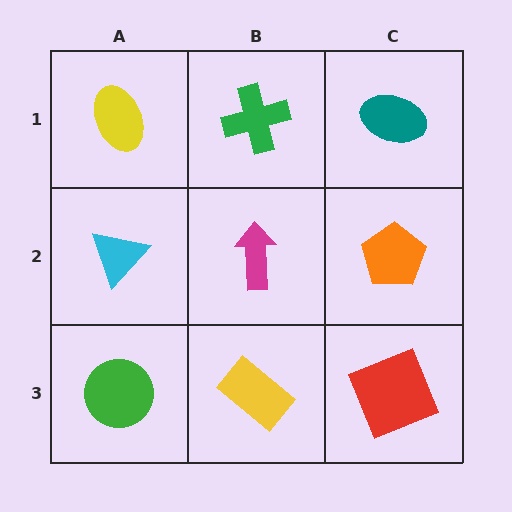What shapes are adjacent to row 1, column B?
A magenta arrow (row 2, column B), a yellow ellipse (row 1, column A), a teal ellipse (row 1, column C).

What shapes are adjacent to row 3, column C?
An orange pentagon (row 2, column C), a yellow rectangle (row 3, column B).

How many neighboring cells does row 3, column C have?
2.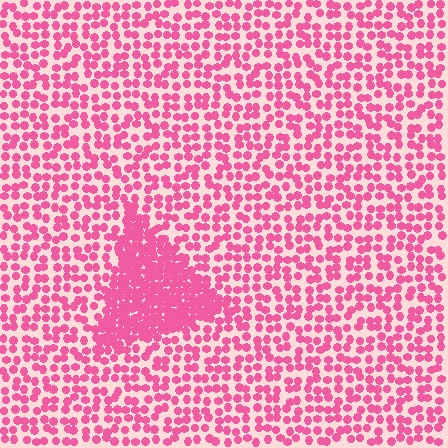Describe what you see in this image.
The image contains small pink elements arranged at two different densities. A triangle-shaped region is visible where the elements are more densely packed than the surrounding area.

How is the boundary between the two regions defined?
The boundary is defined by a change in element density (approximately 2.4x ratio). All elements are the same color, size, and shape.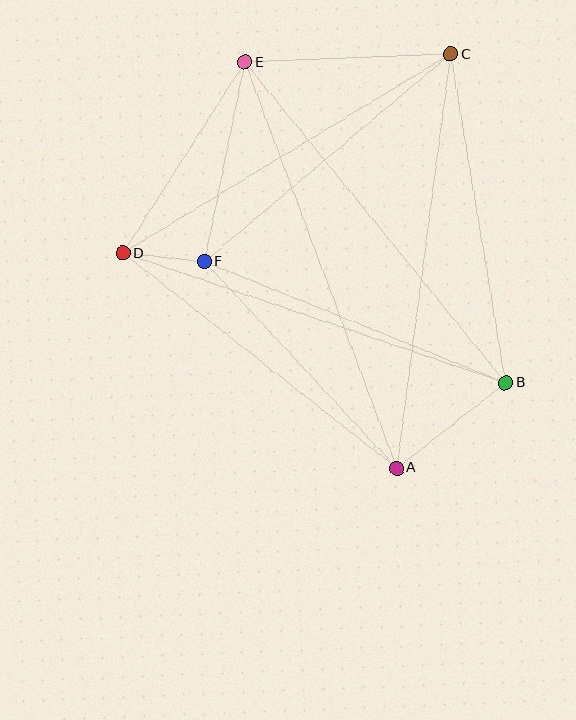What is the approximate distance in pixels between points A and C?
The distance between A and C is approximately 418 pixels.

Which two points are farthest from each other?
Points A and E are farthest from each other.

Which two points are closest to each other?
Points D and F are closest to each other.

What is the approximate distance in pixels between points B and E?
The distance between B and E is approximately 413 pixels.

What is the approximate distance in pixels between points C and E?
The distance between C and E is approximately 206 pixels.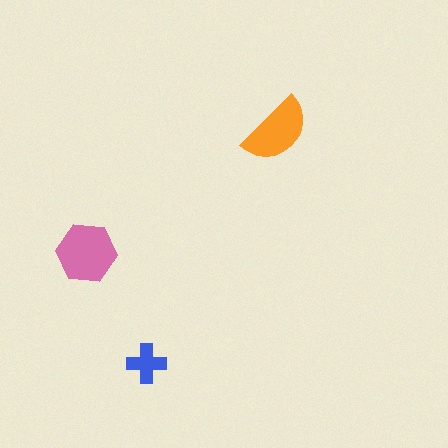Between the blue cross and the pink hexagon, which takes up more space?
The pink hexagon.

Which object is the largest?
The pink hexagon.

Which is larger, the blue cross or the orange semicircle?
The orange semicircle.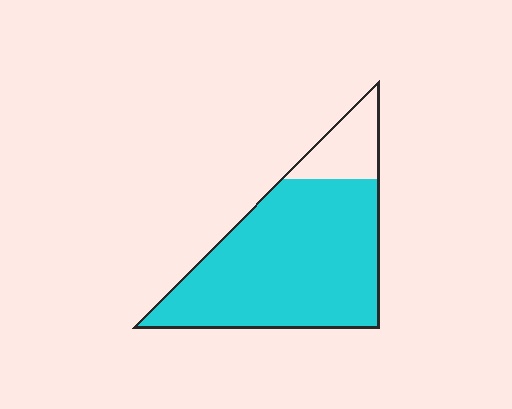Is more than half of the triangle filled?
Yes.